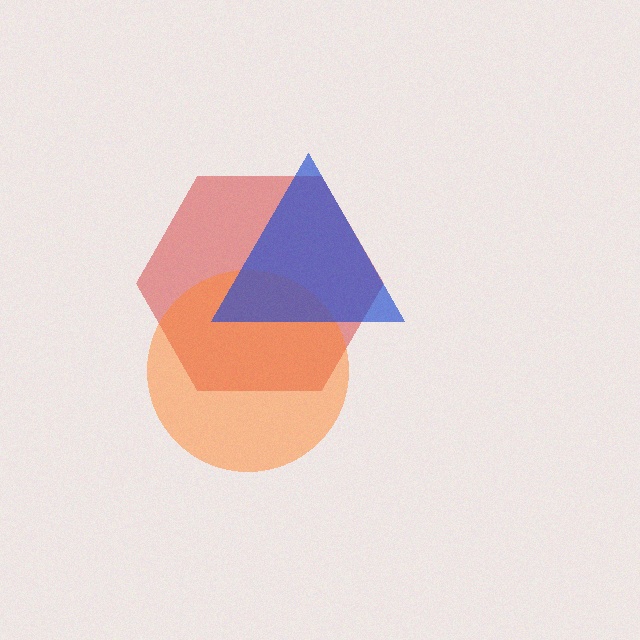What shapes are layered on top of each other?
The layered shapes are: a red hexagon, an orange circle, a blue triangle.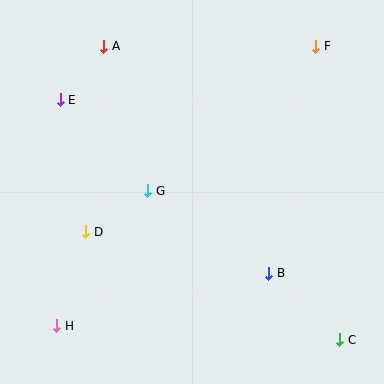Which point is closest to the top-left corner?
Point A is closest to the top-left corner.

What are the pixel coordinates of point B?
Point B is at (269, 273).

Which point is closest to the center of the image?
Point G at (148, 191) is closest to the center.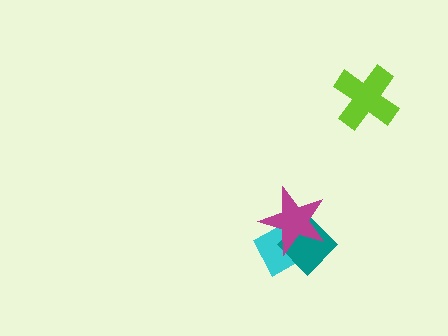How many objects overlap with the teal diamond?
2 objects overlap with the teal diamond.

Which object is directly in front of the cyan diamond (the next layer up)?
The teal diamond is directly in front of the cyan diamond.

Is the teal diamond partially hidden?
Yes, it is partially covered by another shape.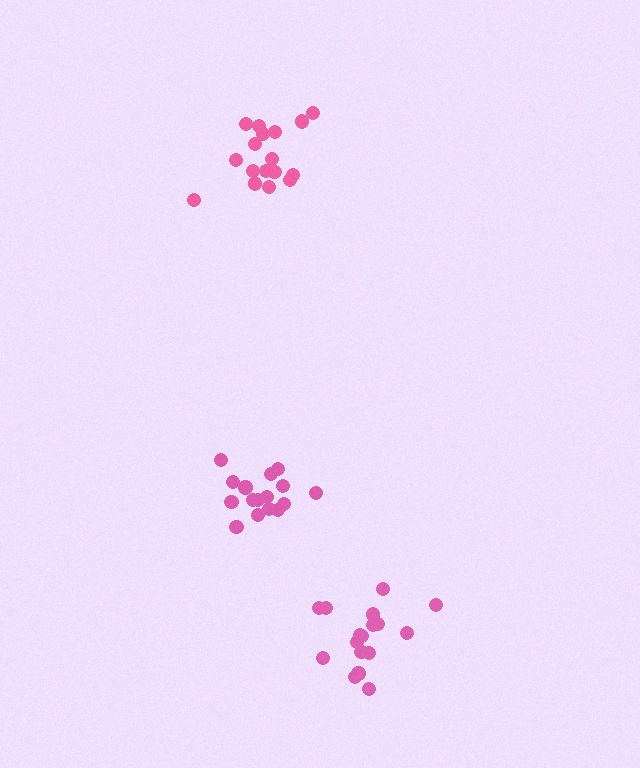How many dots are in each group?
Group 1: 16 dots, Group 2: 17 dots, Group 3: 17 dots (50 total).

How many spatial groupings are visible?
There are 3 spatial groupings.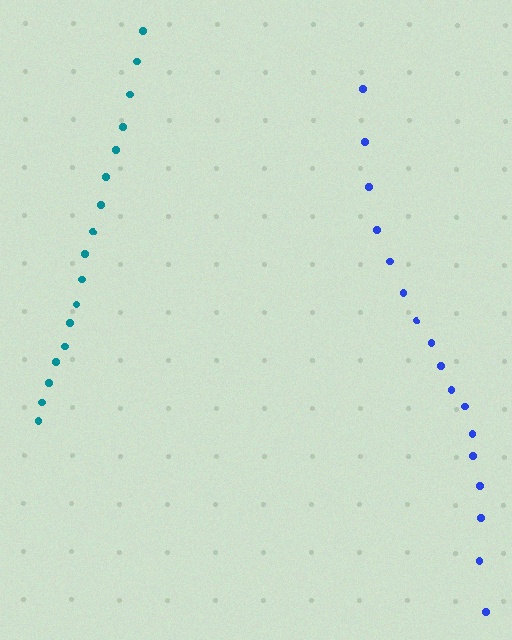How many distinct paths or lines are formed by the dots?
There are 2 distinct paths.